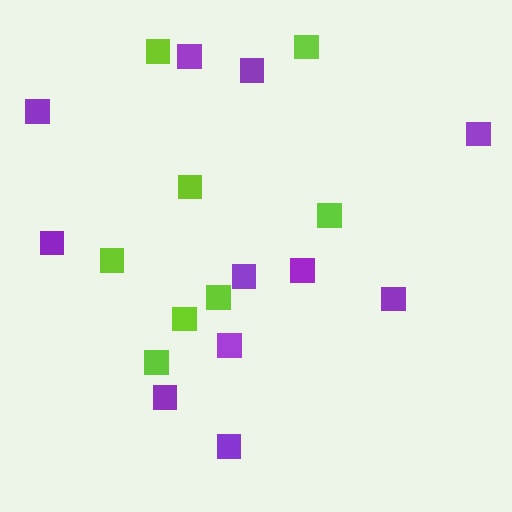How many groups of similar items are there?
There are 2 groups: one group of lime squares (8) and one group of purple squares (11).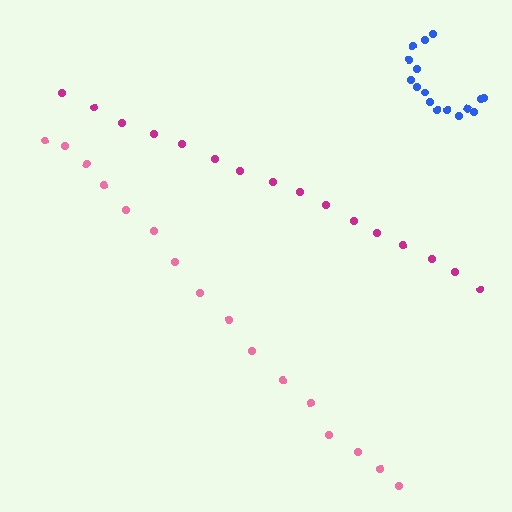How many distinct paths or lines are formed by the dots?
There are 3 distinct paths.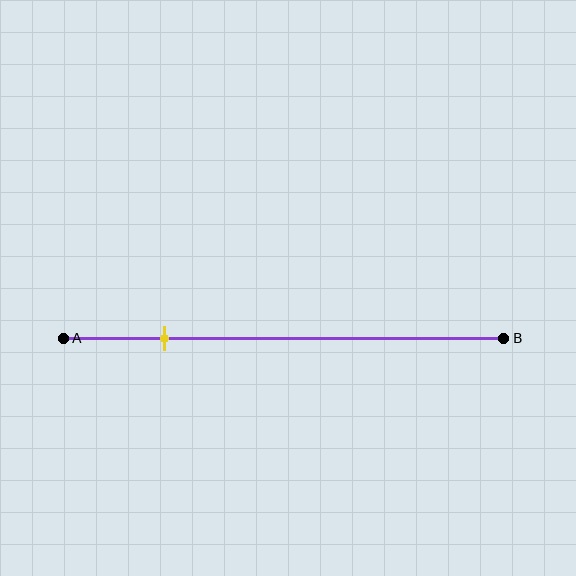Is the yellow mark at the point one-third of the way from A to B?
No, the mark is at about 25% from A, not at the 33% one-third point.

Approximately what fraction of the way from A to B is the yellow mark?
The yellow mark is approximately 25% of the way from A to B.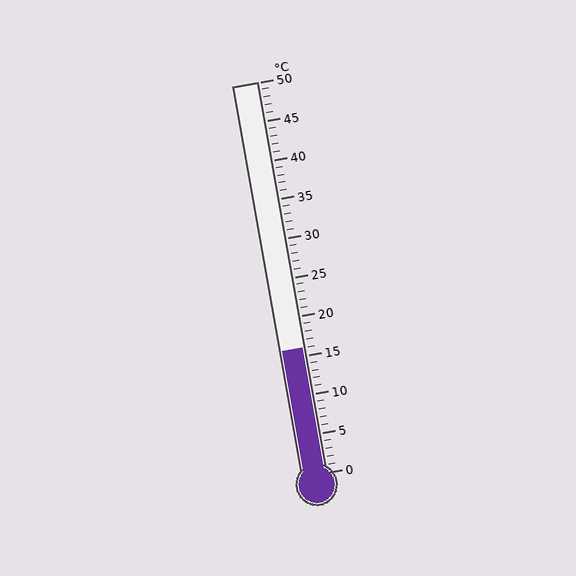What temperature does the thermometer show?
The thermometer shows approximately 16°C.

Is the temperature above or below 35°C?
The temperature is below 35°C.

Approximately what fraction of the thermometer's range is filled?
The thermometer is filled to approximately 30% of its range.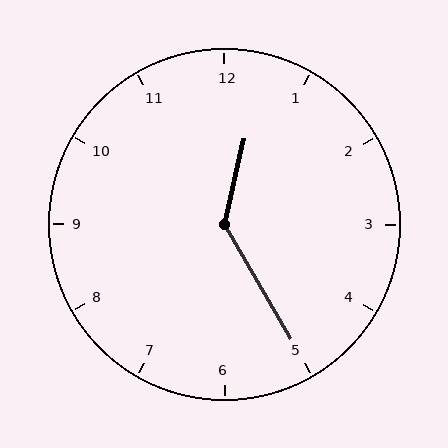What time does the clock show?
12:25.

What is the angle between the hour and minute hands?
Approximately 138 degrees.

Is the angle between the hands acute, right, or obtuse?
It is obtuse.